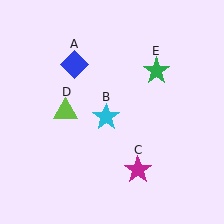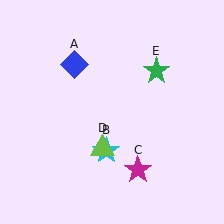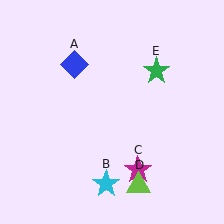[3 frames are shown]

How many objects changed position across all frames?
2 objects changed position: cyan star (object B), lime triangle (object D).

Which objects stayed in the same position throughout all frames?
Blue diamond (object A) and magenta star (object C) and green star (object E) remained stationary.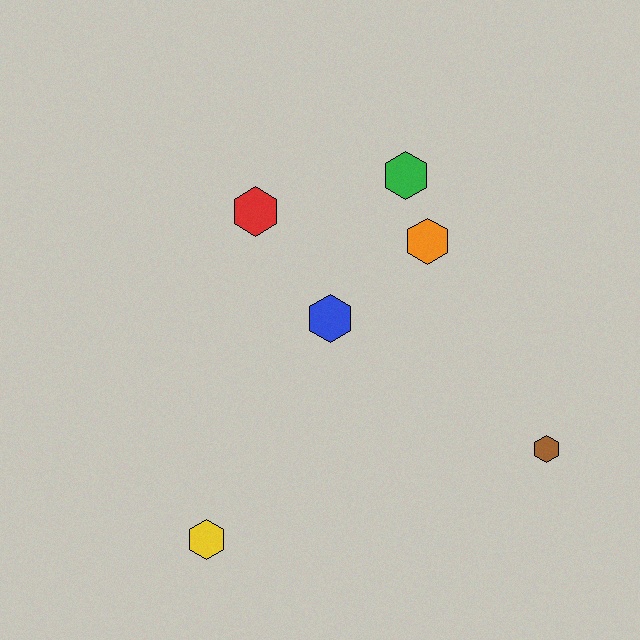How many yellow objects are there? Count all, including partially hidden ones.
There is 1 yellow object.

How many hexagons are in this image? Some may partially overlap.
There are 6 hexagons.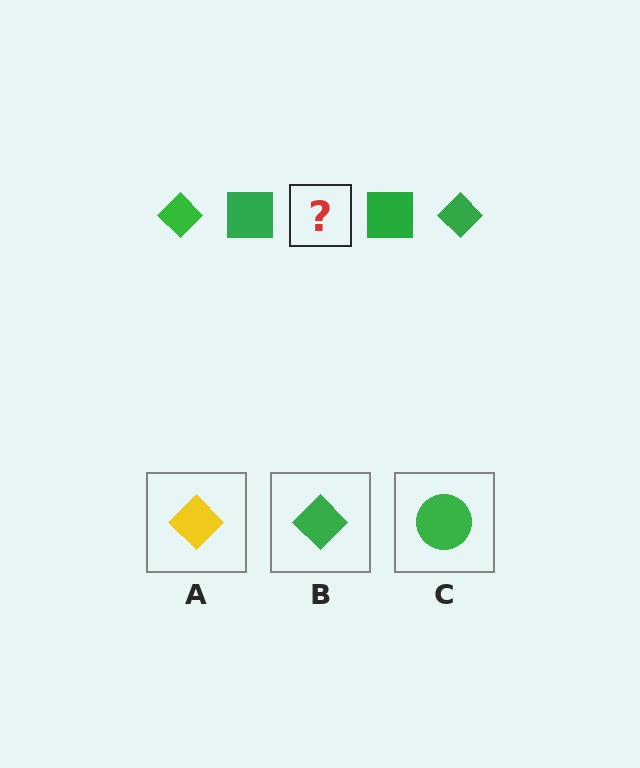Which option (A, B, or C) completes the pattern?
B.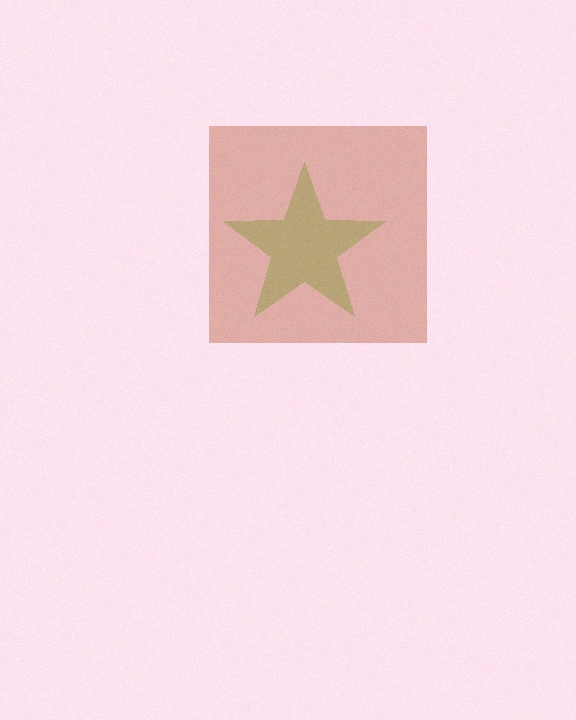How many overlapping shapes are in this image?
There are 2 overlapping shapes in the image.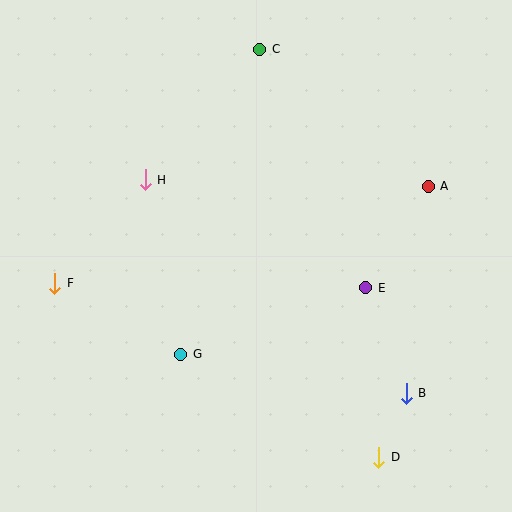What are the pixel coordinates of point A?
Point A is at (428, 186).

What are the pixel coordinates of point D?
Point D is at (379, 457).